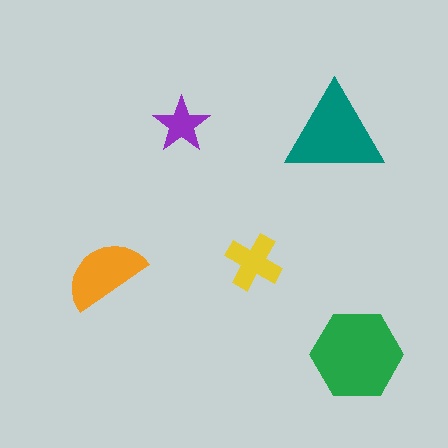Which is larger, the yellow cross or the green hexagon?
The green hexagon.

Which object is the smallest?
The purple star.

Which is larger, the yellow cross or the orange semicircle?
The orange semicircle.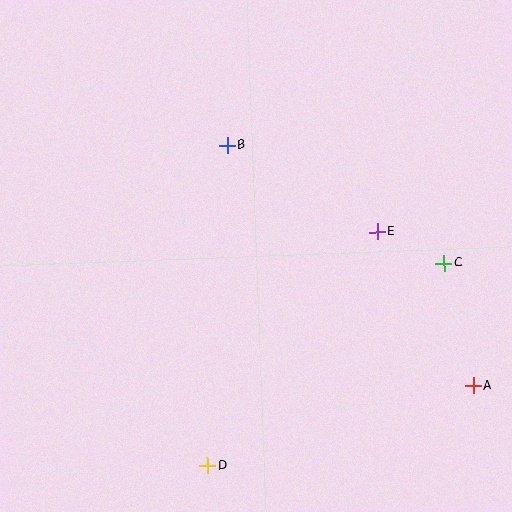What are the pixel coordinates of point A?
Point A is at (473, 386).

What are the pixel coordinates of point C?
Point C is at (444, 263).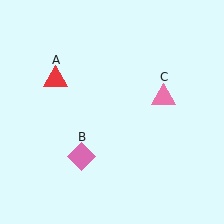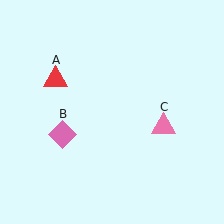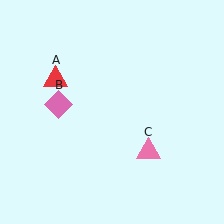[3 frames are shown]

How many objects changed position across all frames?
2 objects changed position: pink diamond (object B), pink triangle (object C).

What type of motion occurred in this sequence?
The pink diamond (object B), pink triangle (object C) rotated clockwise around the center of the scene.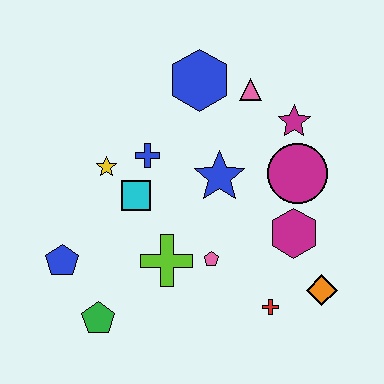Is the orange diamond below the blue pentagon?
Yes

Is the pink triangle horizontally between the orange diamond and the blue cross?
Yes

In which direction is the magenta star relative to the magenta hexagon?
The magenta star is above the magenta hexagon.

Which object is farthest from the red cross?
The blue hexagon is farthest from the red cross.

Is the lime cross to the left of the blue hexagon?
Yes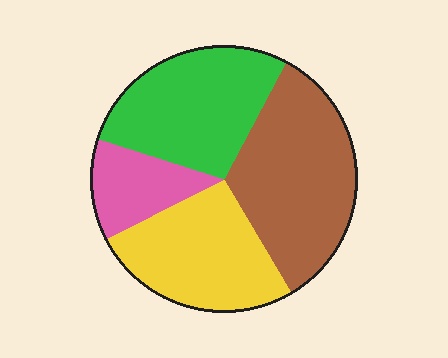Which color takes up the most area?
Brown, at roughly 35%.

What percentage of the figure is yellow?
Yellow covers 26% of the figure.